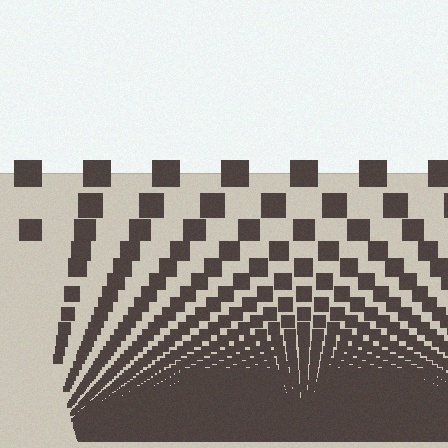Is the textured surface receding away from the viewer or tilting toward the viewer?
The surface appears to tilt toward the viewer. Texture elements get larger and sparser toward the top.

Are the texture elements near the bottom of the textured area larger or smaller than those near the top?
Smaller. The gradient is inverted — elements near the bottom are smaller and denser.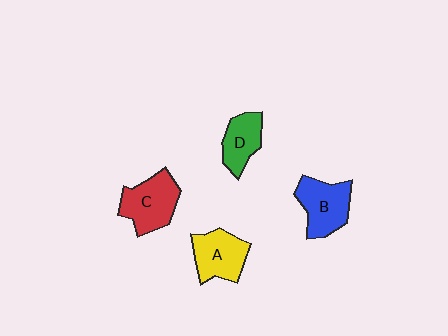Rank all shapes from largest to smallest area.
From largest to smallest: C (red), B (blue), A (yellow), D (green).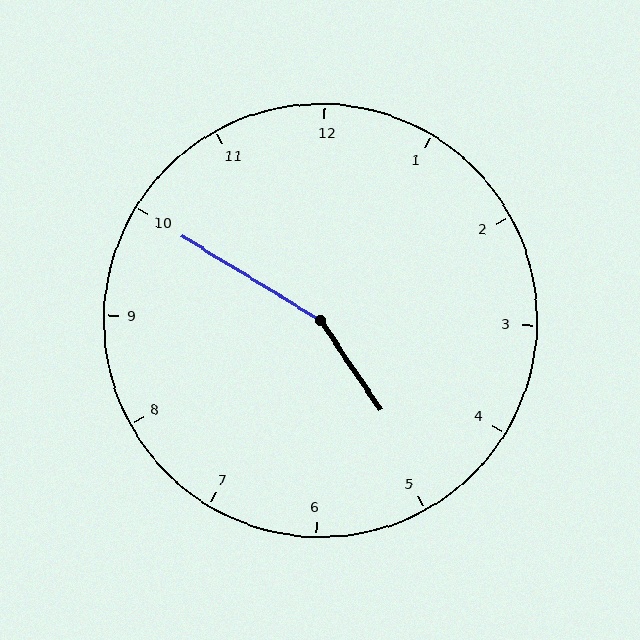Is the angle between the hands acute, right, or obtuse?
It is obtuse.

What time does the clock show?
4:50.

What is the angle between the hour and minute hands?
Approximately 155 degrees.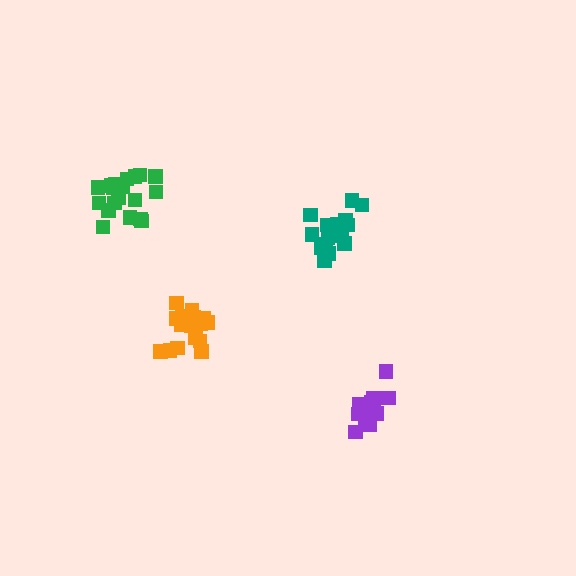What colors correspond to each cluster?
The clusters are colored: teal, purple, orange, green.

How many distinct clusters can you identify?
There are 4 distinct clusters.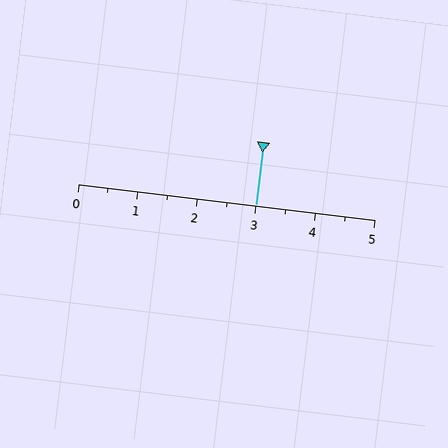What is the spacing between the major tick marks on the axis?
The major ticks are spaced 1 apart.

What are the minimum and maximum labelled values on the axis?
The axis runs from 0 to 5.